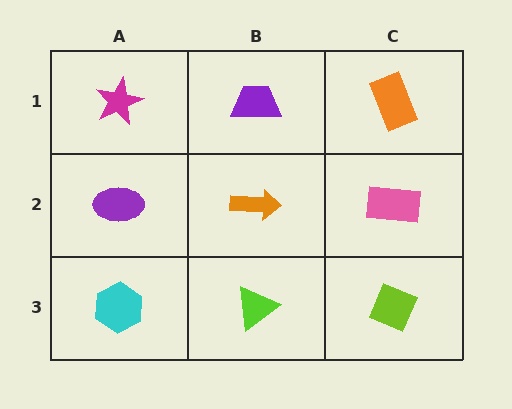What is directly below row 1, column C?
A pink rectangle.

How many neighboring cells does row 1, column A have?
2.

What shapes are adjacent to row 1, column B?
An orange arrow (row 2, column B), a magenta star (row 1, column A), an orange rectangle (row 1, column C).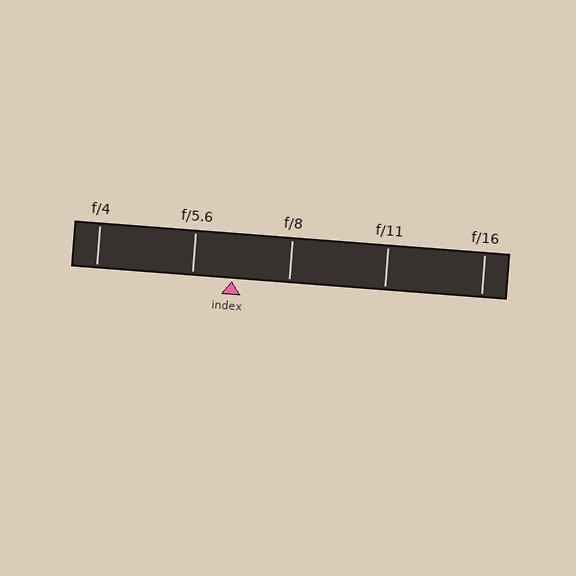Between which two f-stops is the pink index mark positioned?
The index mark is between f/5.6 and f/8.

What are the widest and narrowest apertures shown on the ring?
The widest aperture shown is f/4 and the narrowest is f/16.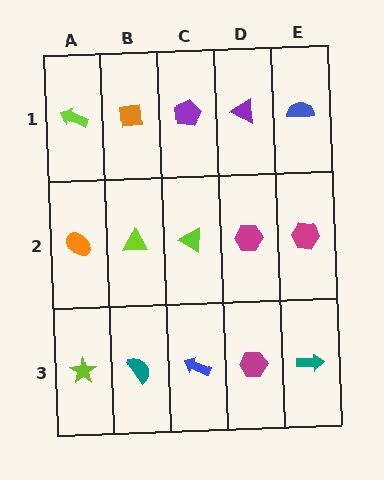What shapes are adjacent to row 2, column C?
A purple pentagon (row 1, column C), a blue arrow (row 3, column C), a lime triangle (row 2, column B), a magenta hexagon (row 2, column D).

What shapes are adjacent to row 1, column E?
A magenta hexagon (row 2, column E), a purple triangle (row 1, column D).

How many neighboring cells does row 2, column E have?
3.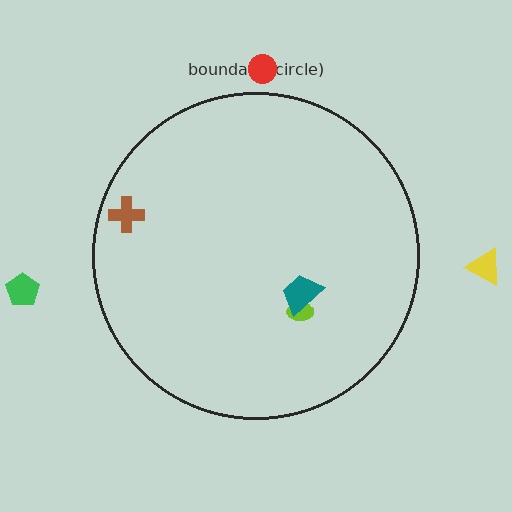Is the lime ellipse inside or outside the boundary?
Inside.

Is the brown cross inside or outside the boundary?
Inside.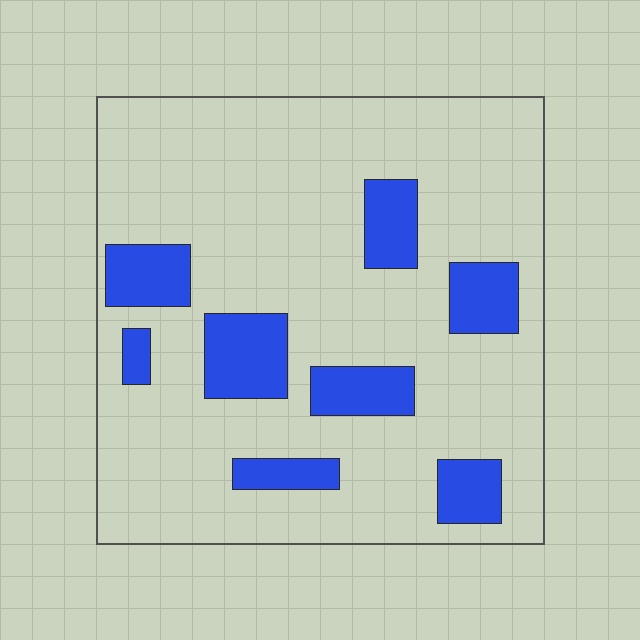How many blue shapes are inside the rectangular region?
8.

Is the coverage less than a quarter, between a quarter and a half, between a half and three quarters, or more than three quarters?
Less than a quarter.